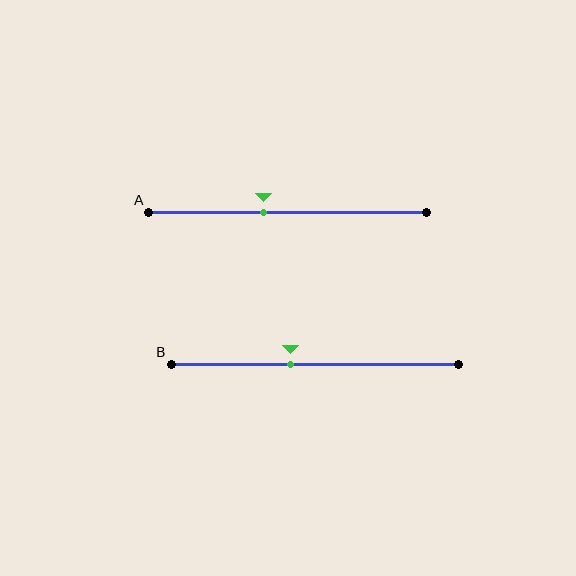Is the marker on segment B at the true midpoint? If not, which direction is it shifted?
No, the marker on segment B is shifted to the left by about 8% of the segment length.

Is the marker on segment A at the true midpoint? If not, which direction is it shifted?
No, the marker on segment A is shifted to the left by about 8% of the segment length.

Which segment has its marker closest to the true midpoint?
Segment B has its marker closest to the true midpoint.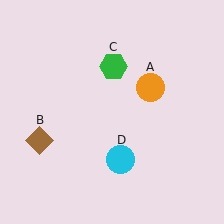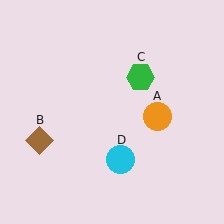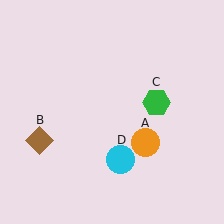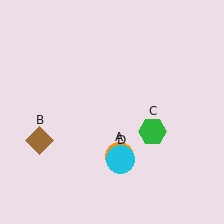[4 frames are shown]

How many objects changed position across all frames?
2 objects changed position: orange circle (object A), green hexagon (object C).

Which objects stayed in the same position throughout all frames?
Brown diamond (object B) and cyan circle (object D) remained stationary.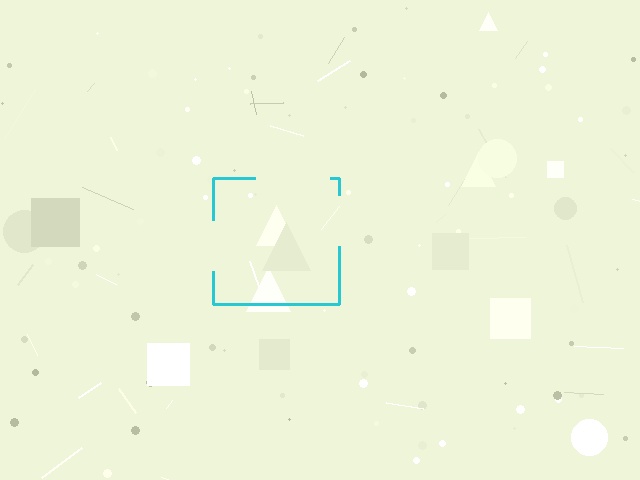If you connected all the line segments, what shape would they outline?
They would outline a square.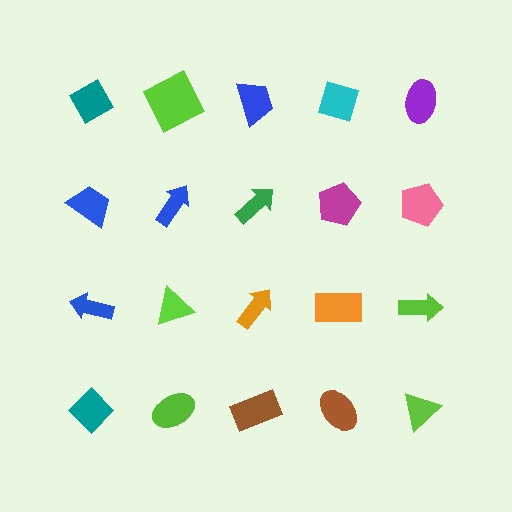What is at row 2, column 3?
A green arrow.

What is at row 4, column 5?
A lime triangle.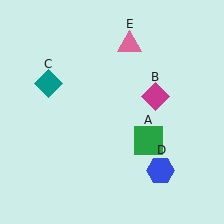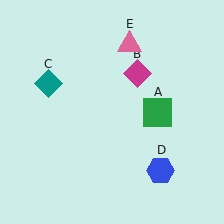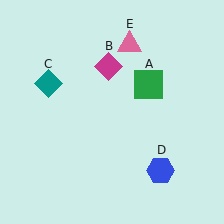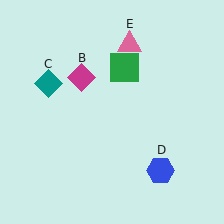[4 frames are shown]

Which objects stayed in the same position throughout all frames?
Teal diamond (object C) and blue hexagon (object D) and pink triangle (object E) remained stationary.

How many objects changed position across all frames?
2 objects changed position: green square (object A), magenta diamond (object B).